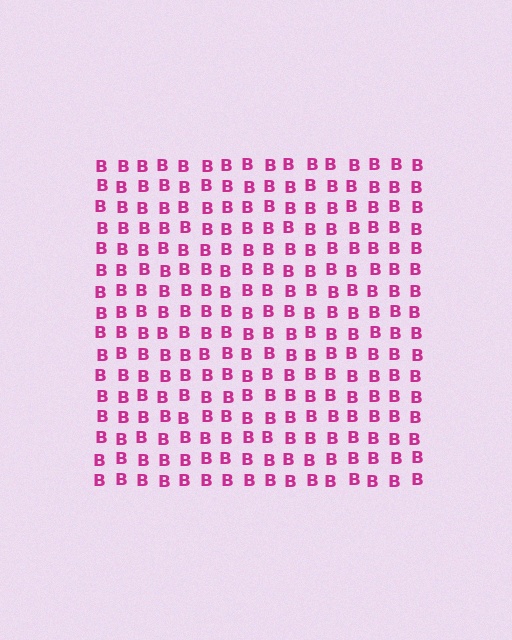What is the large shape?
The large shape is a square.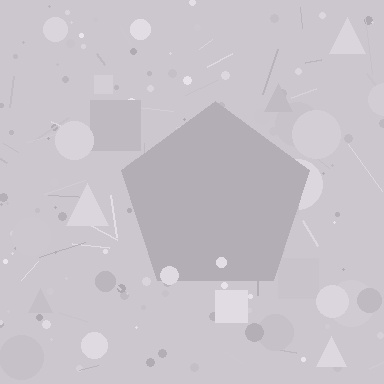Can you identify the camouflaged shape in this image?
The camouflaged shape is a pentagon.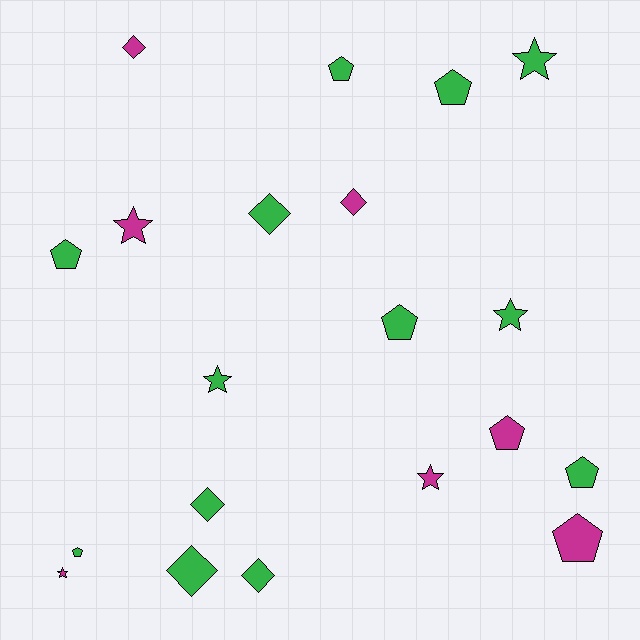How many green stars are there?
There are 3 green stars.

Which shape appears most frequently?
Pentagon, with 8 objects.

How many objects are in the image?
There are 20 objects.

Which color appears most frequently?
Green, with 13 objects.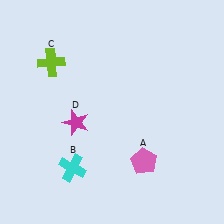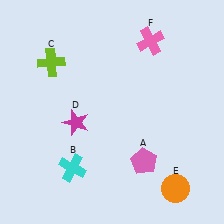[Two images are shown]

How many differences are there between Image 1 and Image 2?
There are 2 differences between the two images.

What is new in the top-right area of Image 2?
A pink cross (F) was added in the top-right area of Image 2.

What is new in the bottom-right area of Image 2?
An orange circle (E) was added in the bottom-right area of Image 2.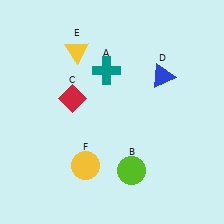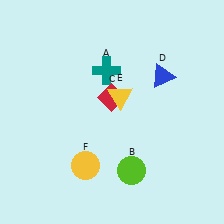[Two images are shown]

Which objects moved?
The objects that moved are: the red diamond (C), the yellow triangle (E).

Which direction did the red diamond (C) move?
The red diamond (C) moved right.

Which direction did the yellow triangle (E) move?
The yellow triangle (E) moved down.